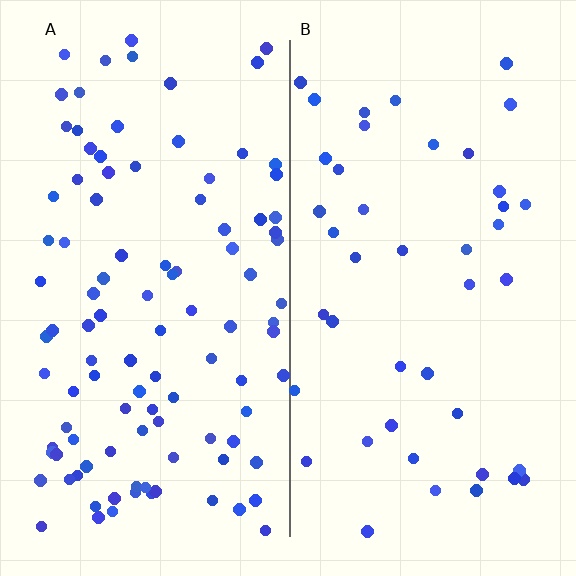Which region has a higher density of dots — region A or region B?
A (the left).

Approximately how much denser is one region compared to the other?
Approximately 2.4× — region A over region B.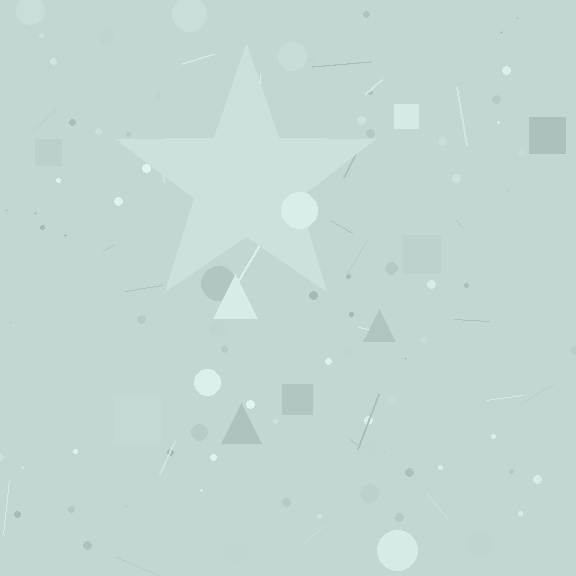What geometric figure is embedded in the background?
A star is embedded in the background.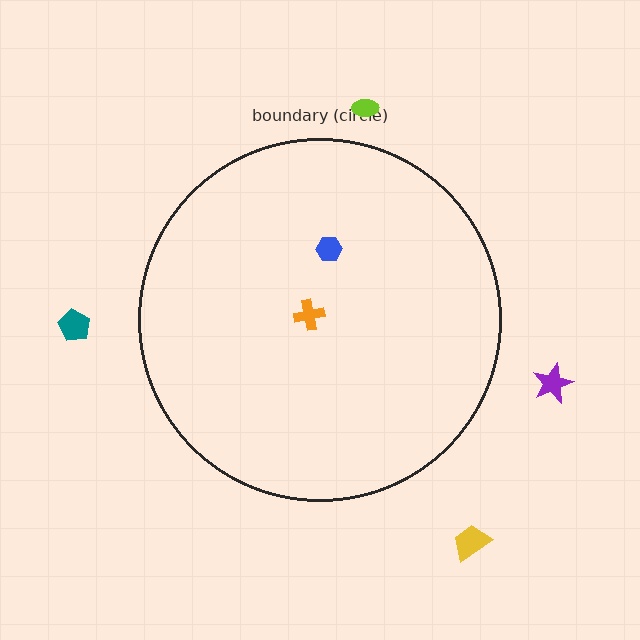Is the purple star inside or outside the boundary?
Outside.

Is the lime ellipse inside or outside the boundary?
Outside.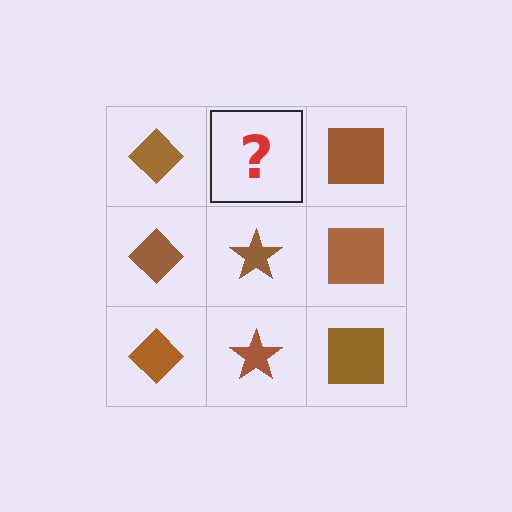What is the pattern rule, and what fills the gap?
The rule is that each column has a consistent shape. The gap should be filled with a brown star.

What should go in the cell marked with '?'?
The missing cell should contain a brown star.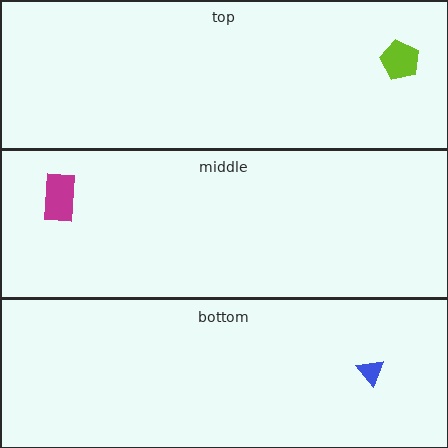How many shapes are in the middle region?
1.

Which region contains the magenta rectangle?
The middle region.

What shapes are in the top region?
The lime pentagon.